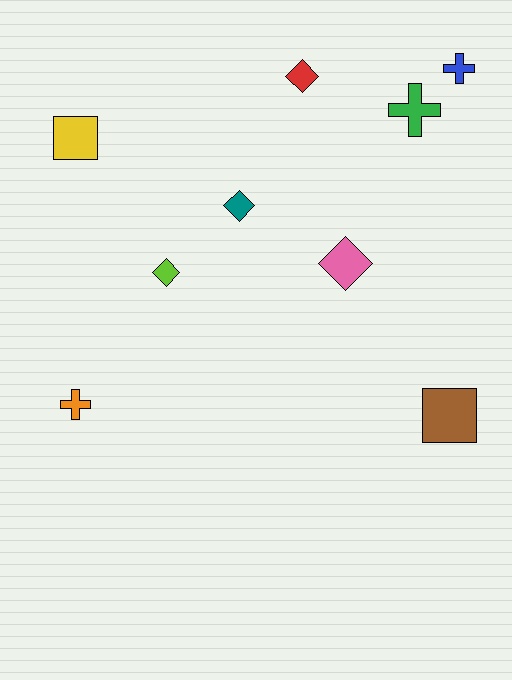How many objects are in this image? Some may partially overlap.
There are 9 objects.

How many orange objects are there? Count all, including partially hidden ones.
There is 1 orange object.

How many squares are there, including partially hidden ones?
There are 2 squares.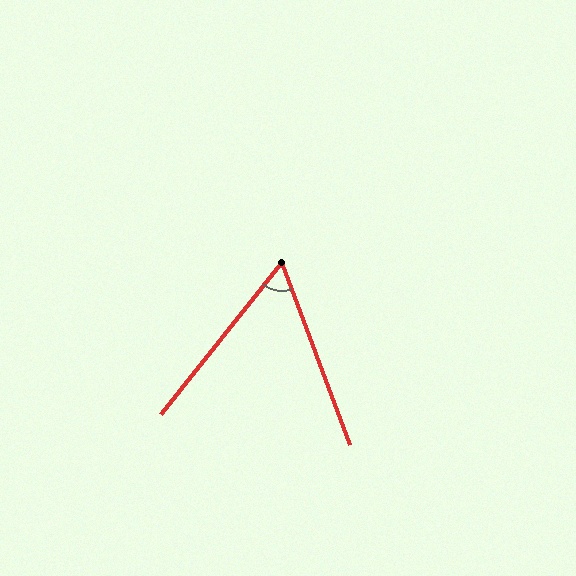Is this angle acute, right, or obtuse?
It is acute.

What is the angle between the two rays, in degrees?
Approximately 59 degrees.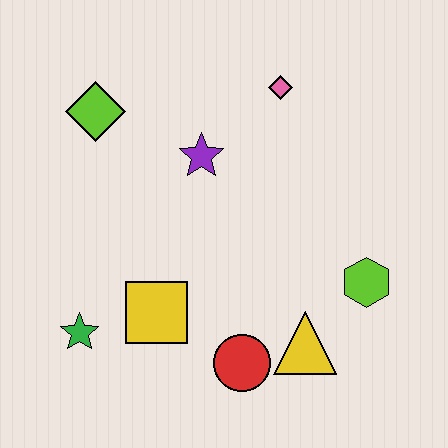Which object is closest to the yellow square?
The green star is closest to the yellow square.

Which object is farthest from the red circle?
The lime diamond is farthest from the red circle.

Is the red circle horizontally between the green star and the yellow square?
No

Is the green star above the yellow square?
No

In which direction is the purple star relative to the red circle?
The purple star is above the red circle.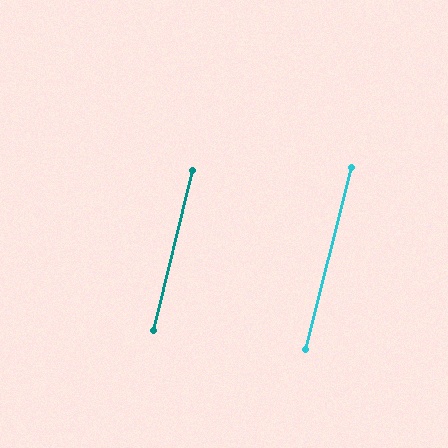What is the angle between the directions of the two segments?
Approximately 1 degree.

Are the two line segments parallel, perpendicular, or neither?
Parallel — their directions differ by only 0.6°.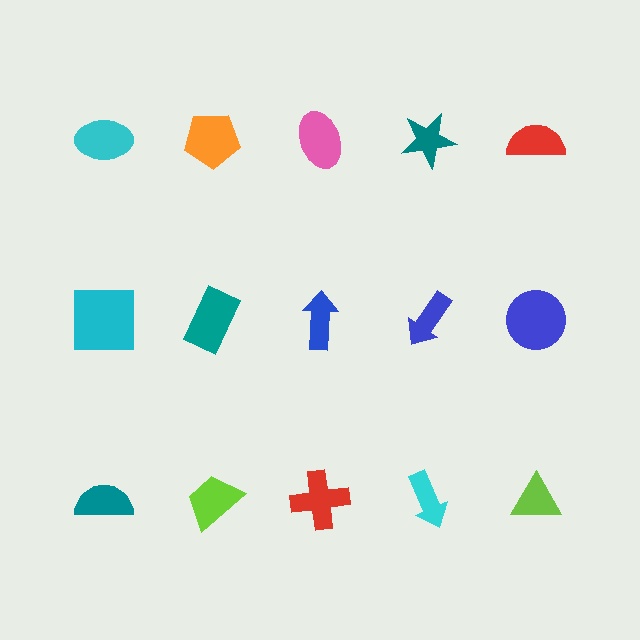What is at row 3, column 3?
A red cross.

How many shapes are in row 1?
5 shapes.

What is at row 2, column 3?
A blue arrow.